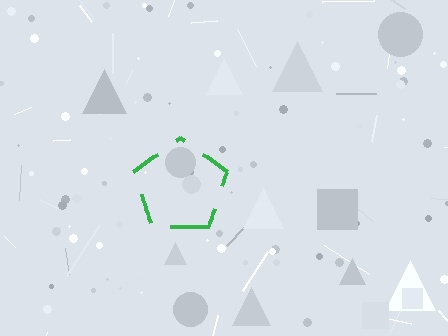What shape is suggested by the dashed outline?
The dashed outline suggests a pentagon.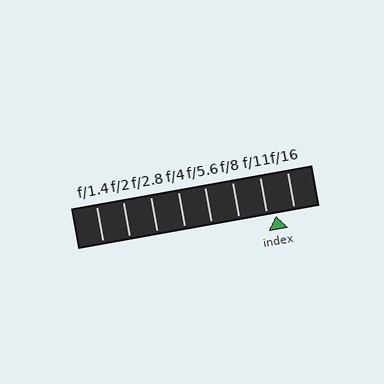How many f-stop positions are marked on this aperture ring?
There are 8 f-stop positions marked.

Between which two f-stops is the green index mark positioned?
The index mark is between f/11 and f/16.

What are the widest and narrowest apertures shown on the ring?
The widest aperture shown is f/1.4 and the narrowest is f/16.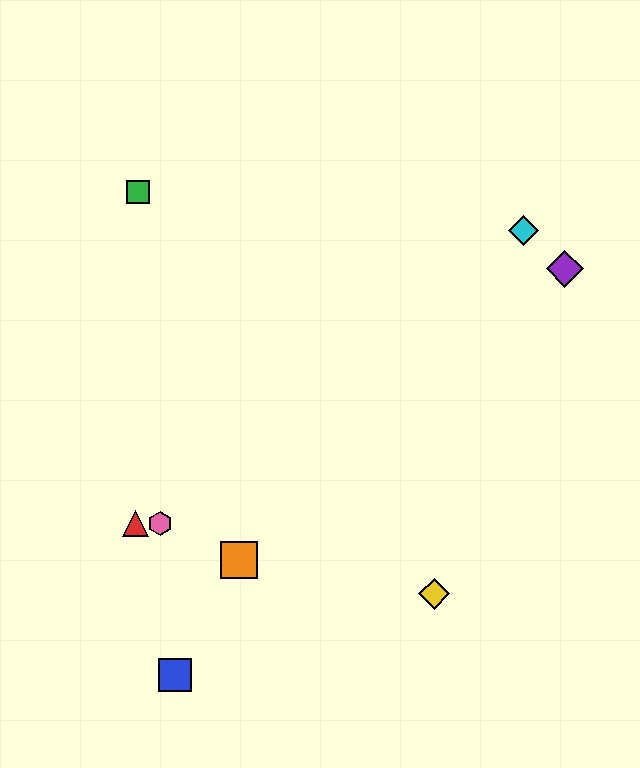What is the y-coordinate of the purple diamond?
The purple diamond is at y≈269.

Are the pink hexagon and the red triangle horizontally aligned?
Yes, both are at y≈523.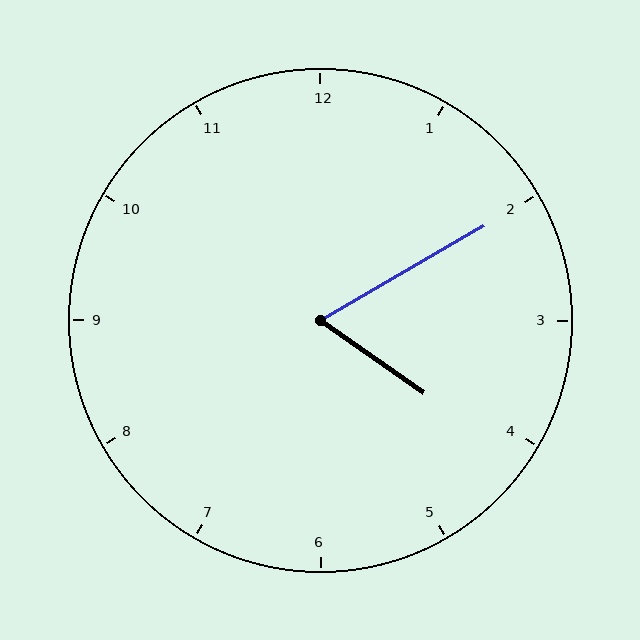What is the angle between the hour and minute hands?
Approximately 65 degrees.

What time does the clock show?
4:10.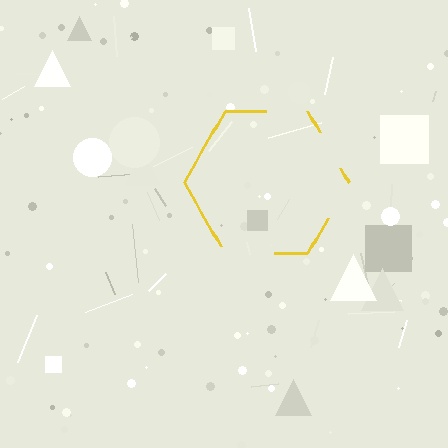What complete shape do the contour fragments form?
The contour fragments form a hexagon.